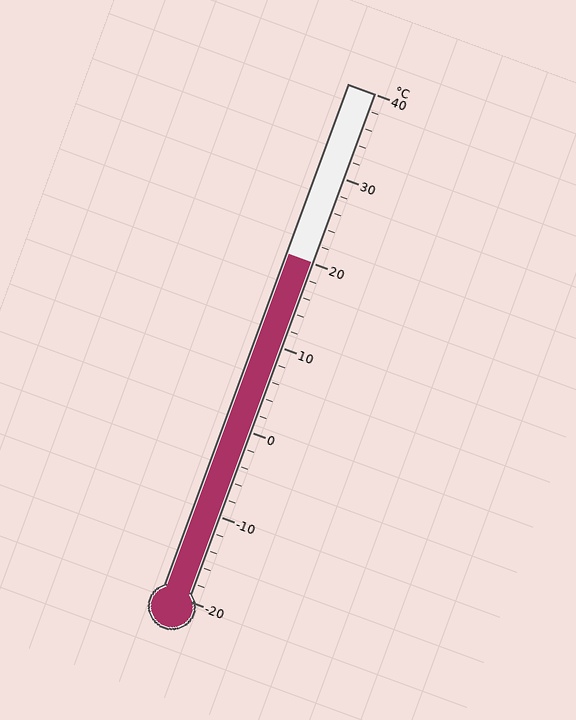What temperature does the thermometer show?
The thermometer shows approximately 20°C.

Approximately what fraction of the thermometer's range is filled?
The thermometer is filled to approximately 65% of its range.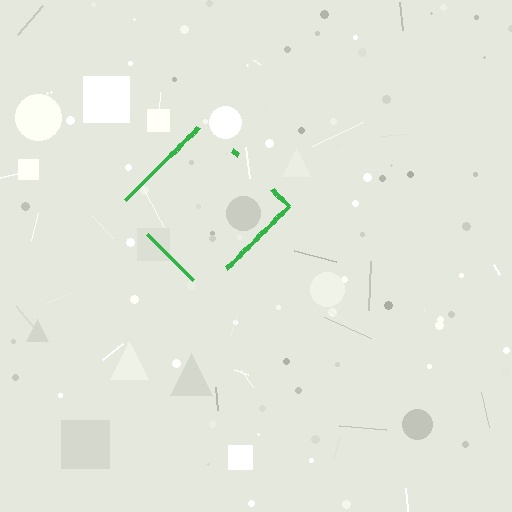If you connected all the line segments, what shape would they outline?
They would outline a diamond.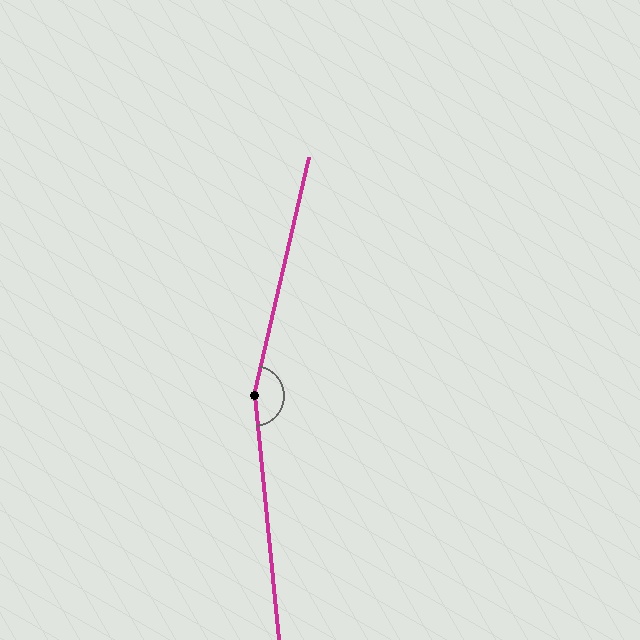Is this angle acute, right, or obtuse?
It is obtuse.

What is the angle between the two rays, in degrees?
Approximately 161 degrees.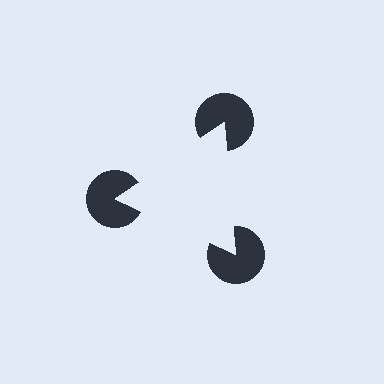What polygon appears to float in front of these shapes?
An illusory triangle — its edges are inferred from the aligned wedge cuts in the pac-man discs, not physically drawn.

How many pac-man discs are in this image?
There are 3 — one at each vertex of the illusory triangle.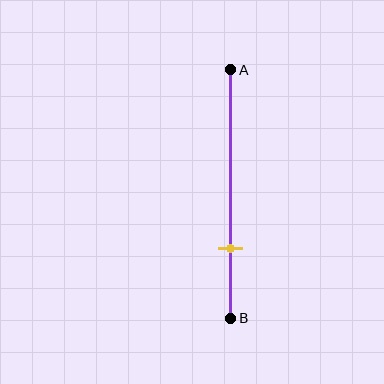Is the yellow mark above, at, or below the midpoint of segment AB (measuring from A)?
The yellow mark is below the midpoint of segment AB.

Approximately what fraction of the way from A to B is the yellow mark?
The yellow mark is approximately 70% of the way from A to B.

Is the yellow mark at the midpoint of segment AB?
No, the mark is at about 70% from A, not at the 50% midpoint.